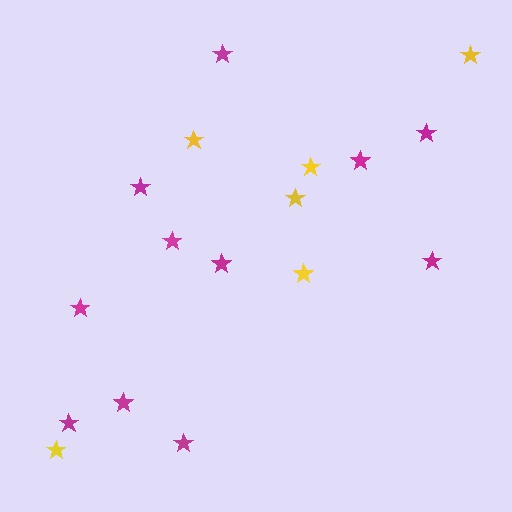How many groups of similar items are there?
There are 2 groups: one group of yellow stars (6) and one group of magenta stars (11).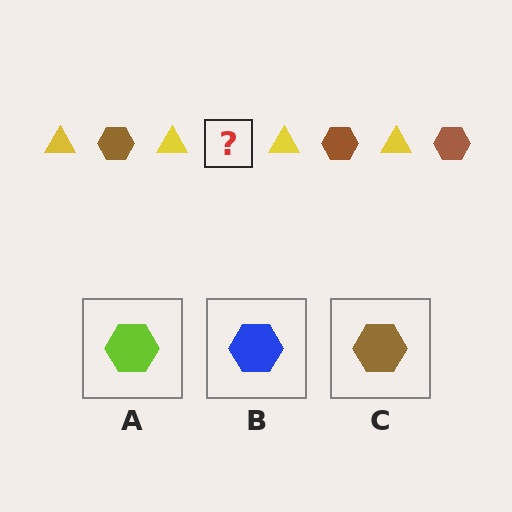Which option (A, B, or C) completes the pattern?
C.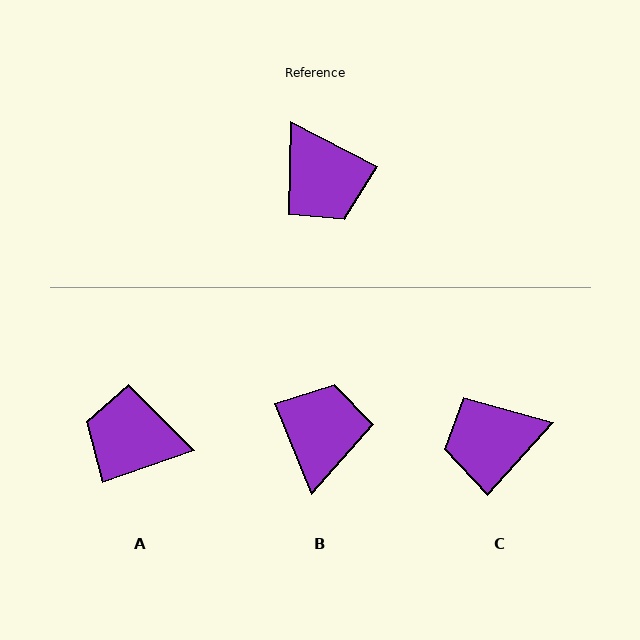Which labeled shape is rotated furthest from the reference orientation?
B, about 139 degrees away.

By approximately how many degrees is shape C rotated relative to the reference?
Approximately 105 degrees clockwise.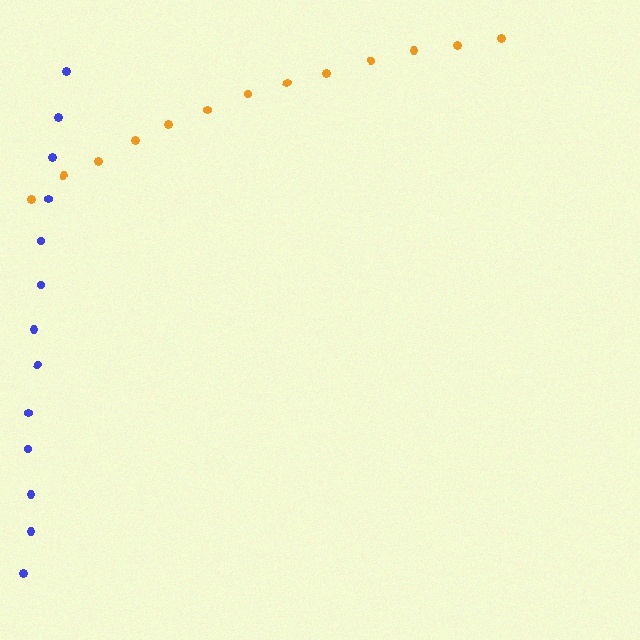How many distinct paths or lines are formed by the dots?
There are 2 distinct paths.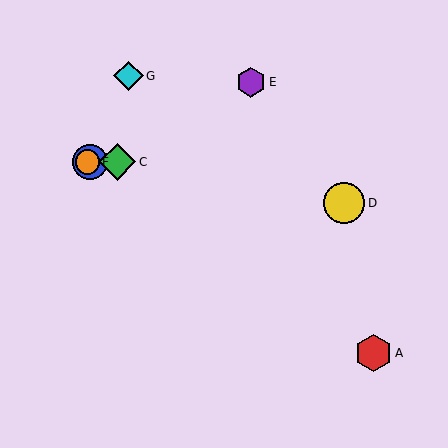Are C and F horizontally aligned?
Yes, both are at y≈162.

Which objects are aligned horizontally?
Objects B, C, F are aligned horizontally.